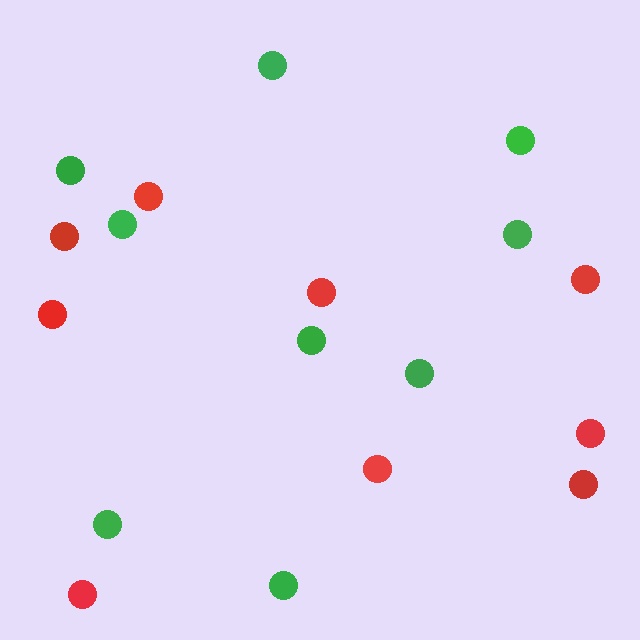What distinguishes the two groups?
There are 2 groups: one group of green circles (9) and one group of red circles (9).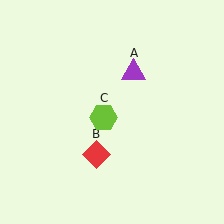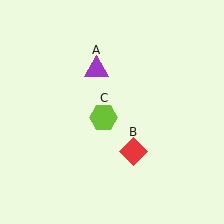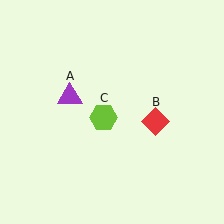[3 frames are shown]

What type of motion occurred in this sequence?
The purple triangle (object A), red diamond (object B) rotated counterclockwise around the center of the scene.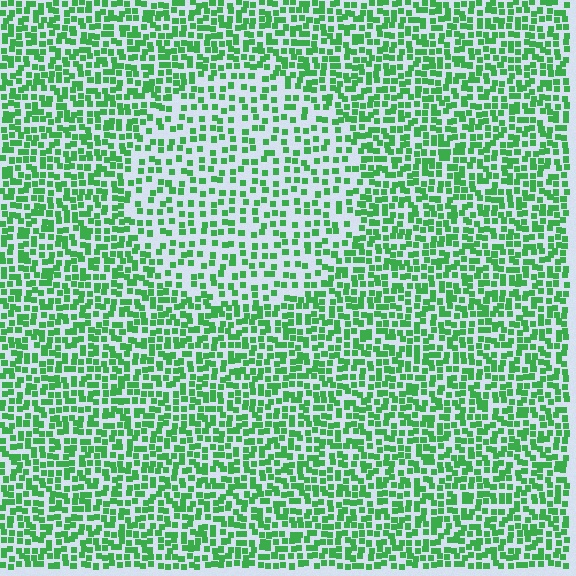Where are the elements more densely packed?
The elements are more densely packed outside the circle boundary.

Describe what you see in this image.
The image contains small green elements arranged at two different densities. A circle-shaped region is visible where the elements are less densely packed than the surrounding area.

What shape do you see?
I see a circle.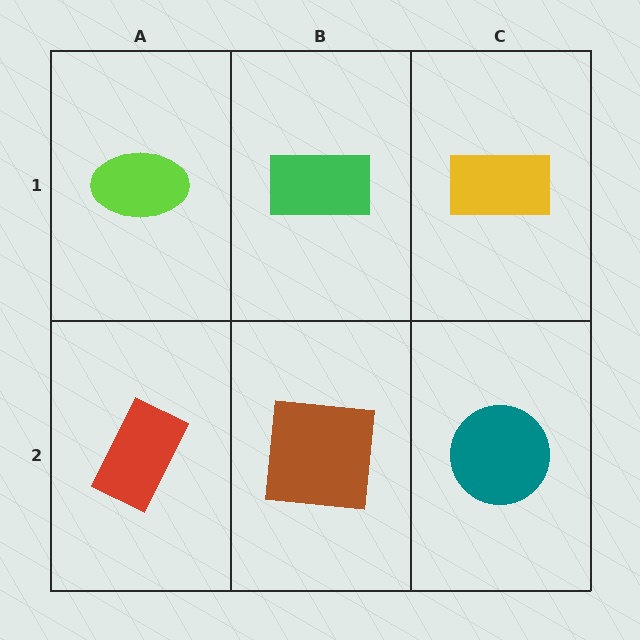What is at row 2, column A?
A red rectangle.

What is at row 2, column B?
A brown square.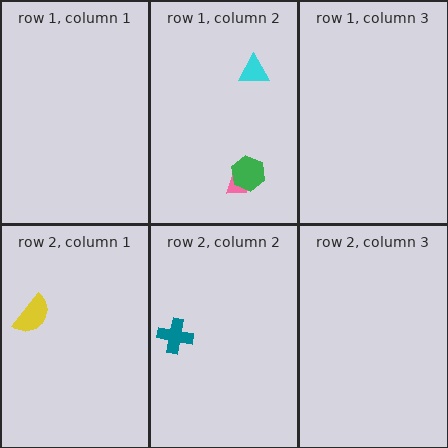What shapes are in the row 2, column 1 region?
The yellow semicircle.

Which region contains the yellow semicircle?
The row 2, column 1 region.